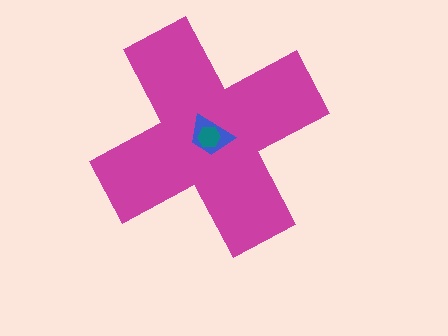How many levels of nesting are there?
3.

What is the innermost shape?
The teal hexagon.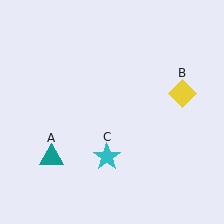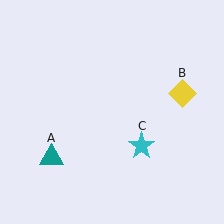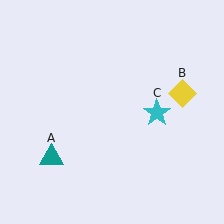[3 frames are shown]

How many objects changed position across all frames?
1 object changed position: cyan star (object C).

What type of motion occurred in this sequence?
The cyan star (object C) rotated counterclockwise around the center of the scene.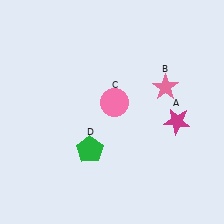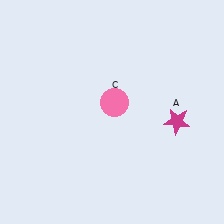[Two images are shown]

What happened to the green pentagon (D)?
The green pentagon (D) was removed in Image 2. It was in the bottom-left area of Image 1.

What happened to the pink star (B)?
The pink star (B) was removed in Image 2. It was in the top-right area of Image 1.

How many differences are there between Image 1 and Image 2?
There are 2 differences between the two images.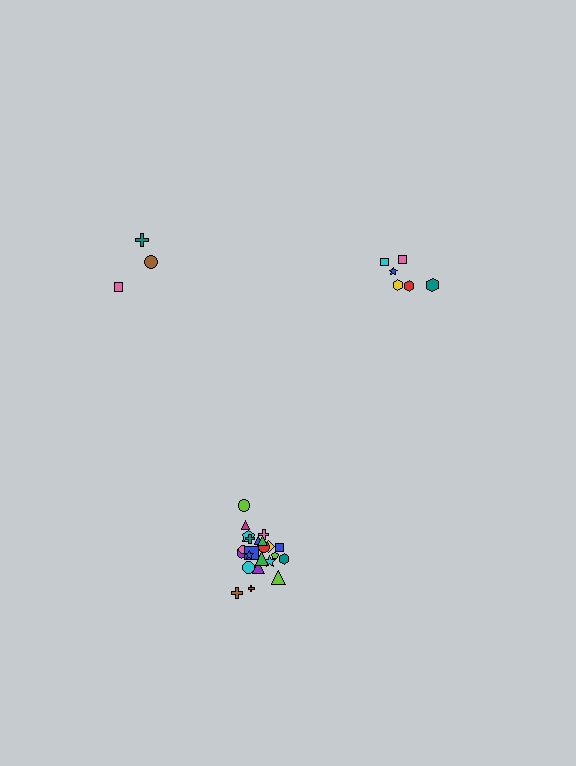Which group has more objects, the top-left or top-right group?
The top-right group.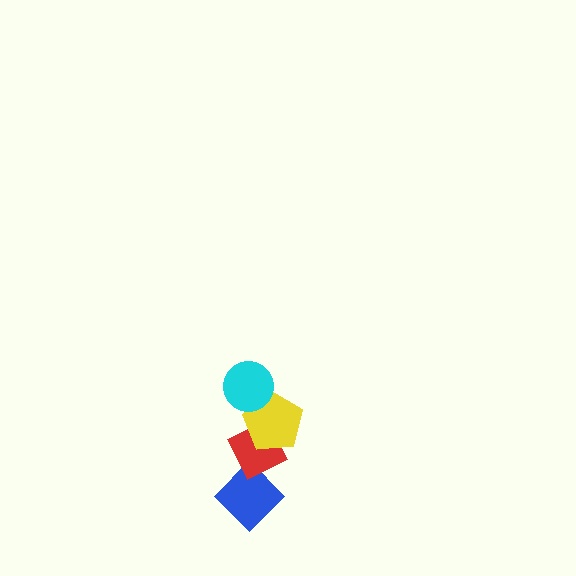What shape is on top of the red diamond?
The yellow pentagon is on top of the red diamond.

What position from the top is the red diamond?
The red diamond is 3rd from the top.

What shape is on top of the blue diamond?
The red diamond is on top of the blue diamond.